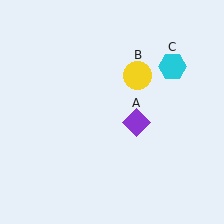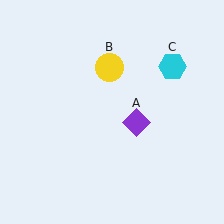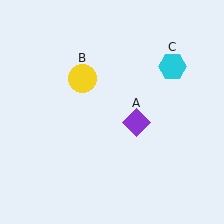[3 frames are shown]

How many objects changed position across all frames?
1 object changed position: yellow circle (object B).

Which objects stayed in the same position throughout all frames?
Purple diamond (object A) and cyan hexagon (object C) remained stationary.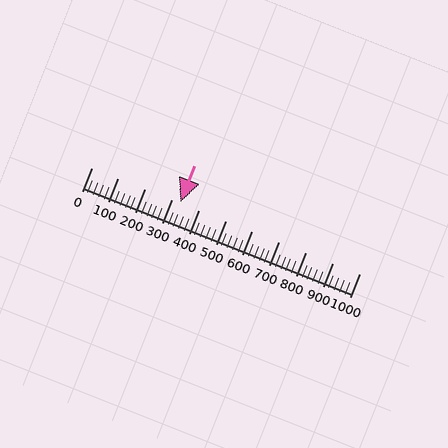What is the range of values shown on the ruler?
The ruler shows values from 0 to 1000.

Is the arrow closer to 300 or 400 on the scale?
The arrow is closer to 300.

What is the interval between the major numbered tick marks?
The major tick marks are spaced 100 units apart.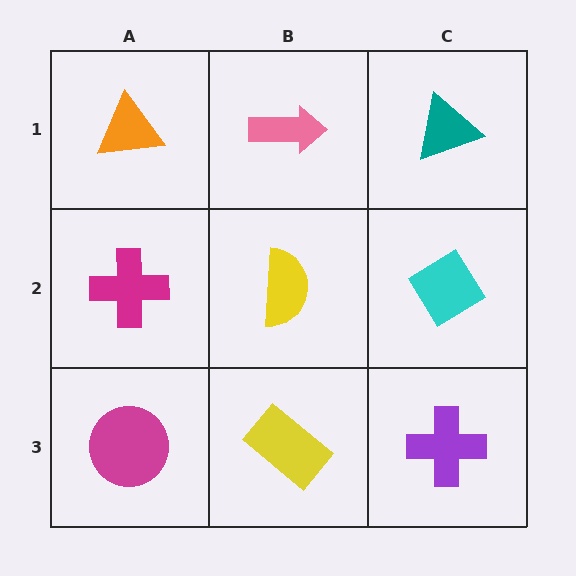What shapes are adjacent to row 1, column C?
A cyan diamond (row 2, column C), a pink arrow (row 1, column B).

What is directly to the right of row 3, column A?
A yellow rectangle.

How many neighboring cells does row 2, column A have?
3.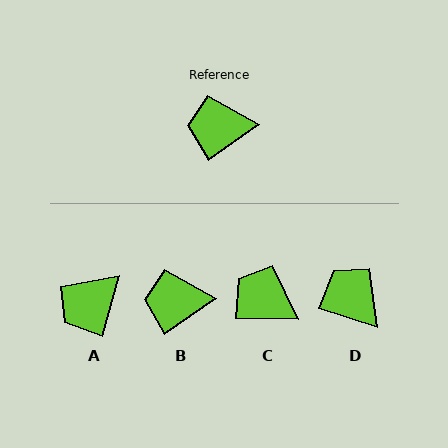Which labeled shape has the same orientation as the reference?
B.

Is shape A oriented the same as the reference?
No, it is off by about 40 degrees.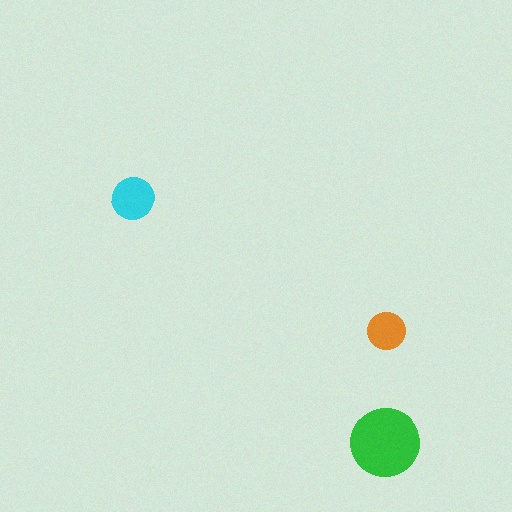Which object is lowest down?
The green circle is bottommost.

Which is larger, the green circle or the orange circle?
The green one.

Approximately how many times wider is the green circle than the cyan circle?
About 1.5 times wider.